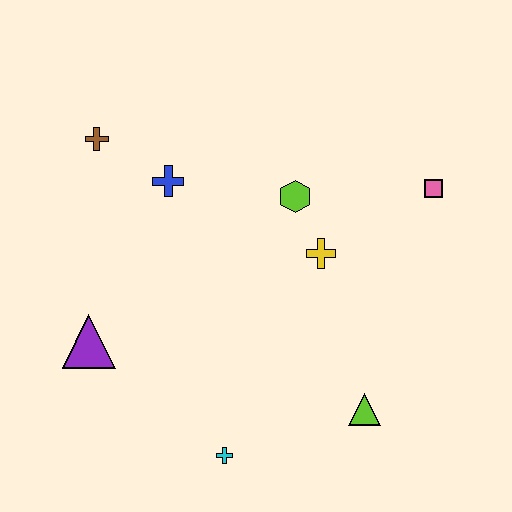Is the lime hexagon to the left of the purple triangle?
No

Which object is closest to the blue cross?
The brown cross is closest to the blue cross.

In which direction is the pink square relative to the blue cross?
The pink square is to the right of the blue cross.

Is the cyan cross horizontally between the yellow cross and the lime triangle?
No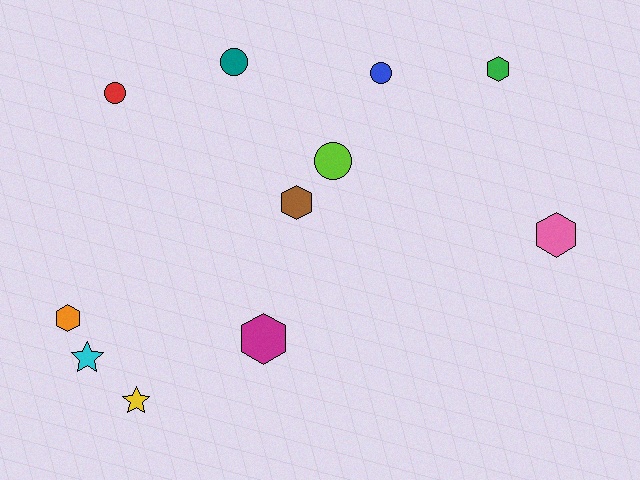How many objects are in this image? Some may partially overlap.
There are 11 objects.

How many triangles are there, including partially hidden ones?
There are no triangles.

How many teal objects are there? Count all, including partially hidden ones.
There is 1 teal object.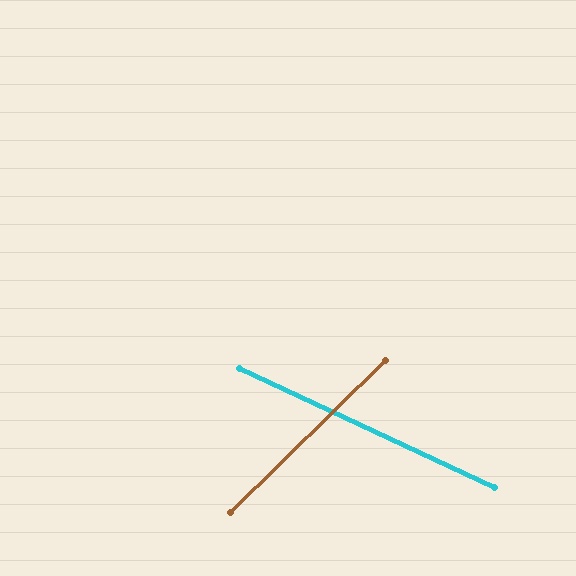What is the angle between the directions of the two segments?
Approximately 69 degrees.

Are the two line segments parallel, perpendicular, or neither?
Neither parallel nor perpendicular — they differ by about 69°.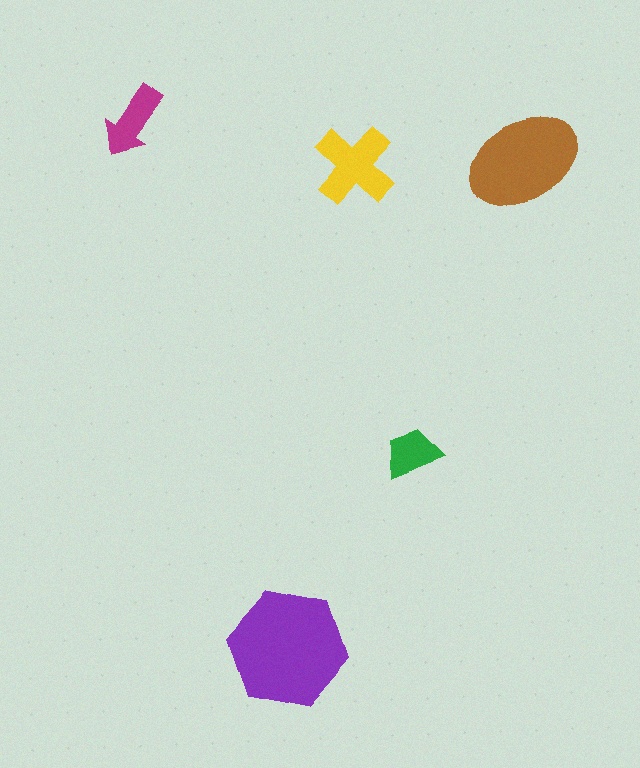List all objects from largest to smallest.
The purple hexagon, the brown ellipse, the yellow cross, the magenta arrow, the green trapezoid.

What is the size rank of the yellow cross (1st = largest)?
3rd.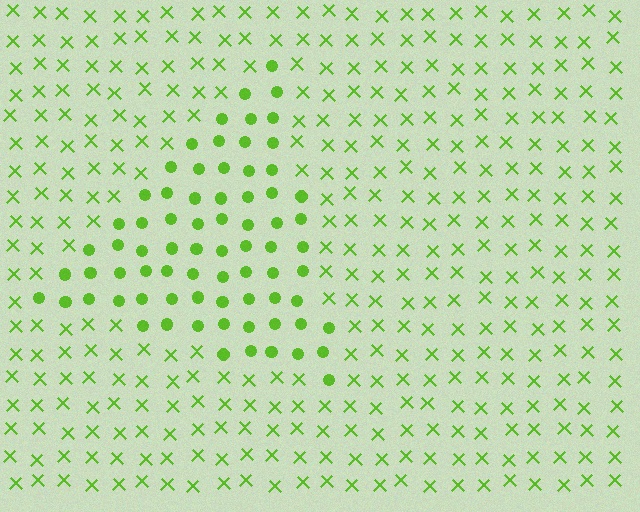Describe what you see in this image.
The image is filled with small lime elements arranged in a uniform grid. A triangle-shaped region contains circles, while the surrounding area contains X marks. The boundary is defined purely by the change in element shape.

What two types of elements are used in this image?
The image uses circles inside the triangle region and X marks outside it.